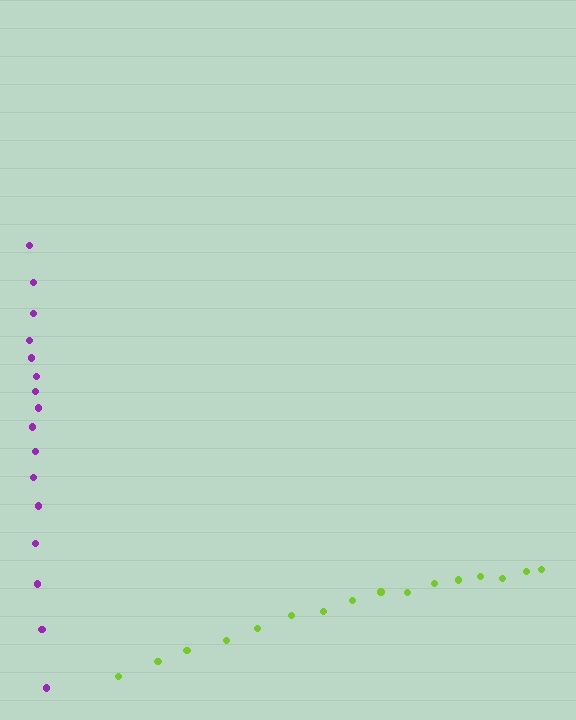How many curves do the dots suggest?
There are 2 distinct paths.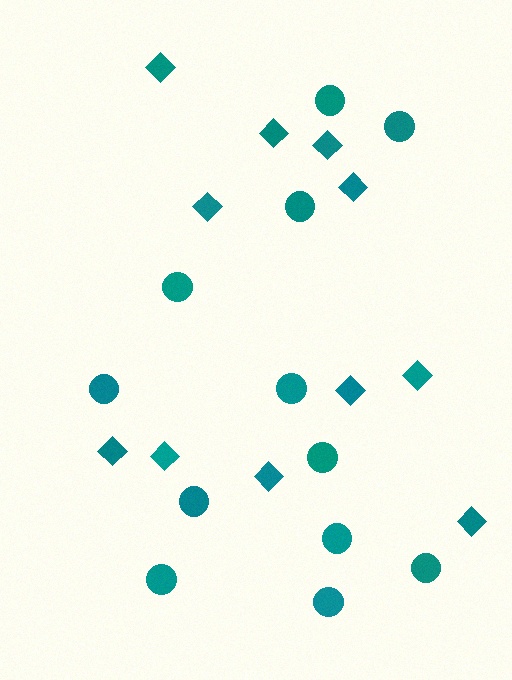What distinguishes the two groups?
There are 2 groups: one group of diamonds (11) and one group of circles (12).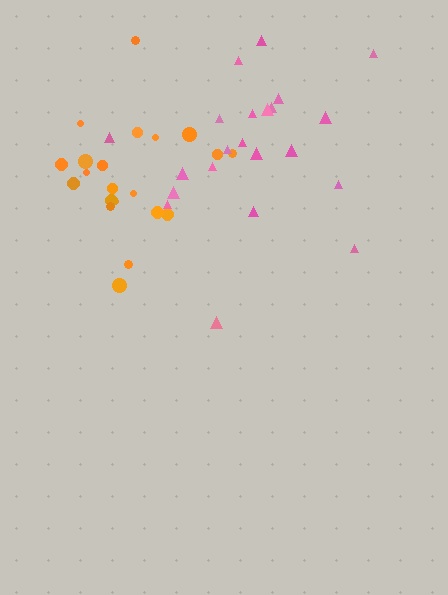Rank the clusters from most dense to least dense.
orange, pink.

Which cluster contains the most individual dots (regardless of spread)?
Pink (22).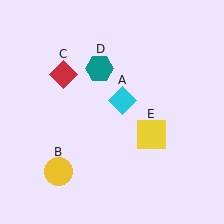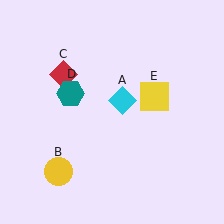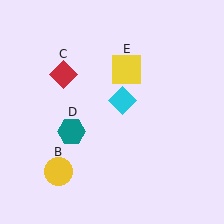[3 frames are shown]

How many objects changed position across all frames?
2 objects changed position: teal hexagon (object D), yellow square (object E).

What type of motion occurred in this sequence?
The teal hexagon (object D), yellow square (object E) rotated counterclockwise around the center of the scene.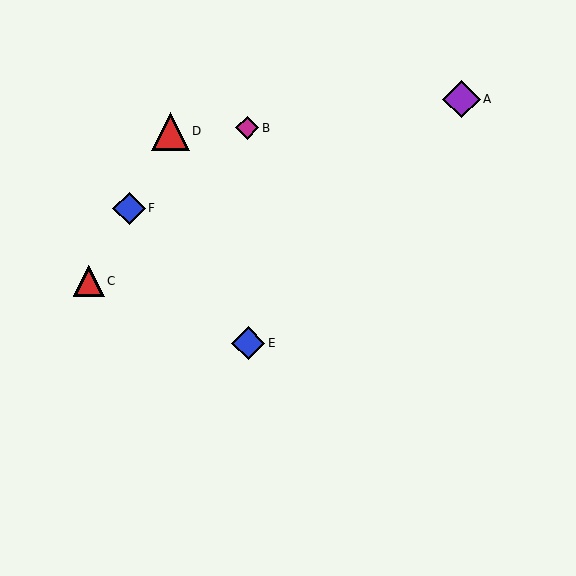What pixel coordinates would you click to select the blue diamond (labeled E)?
Click at (248, 343) to select the blue diamond E.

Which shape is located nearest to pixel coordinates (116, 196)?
The blue diamond (labeled F) at (129, 208) is nearest to that location.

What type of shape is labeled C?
Shape C is a red triangle.